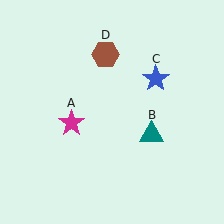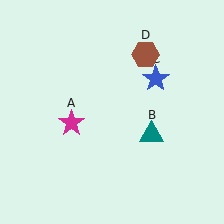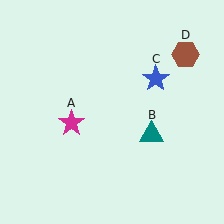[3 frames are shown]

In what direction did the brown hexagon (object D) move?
The brown hexagon (object D) moved right.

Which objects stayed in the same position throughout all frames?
Magenta star (object A) and teal triangle (object B) and blue star (object C) remained stationary.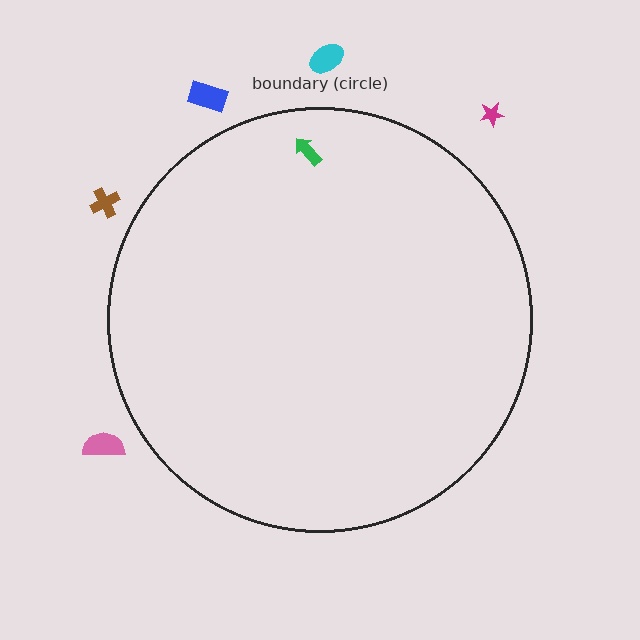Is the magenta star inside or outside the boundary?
Outside.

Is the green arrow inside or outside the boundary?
Inside.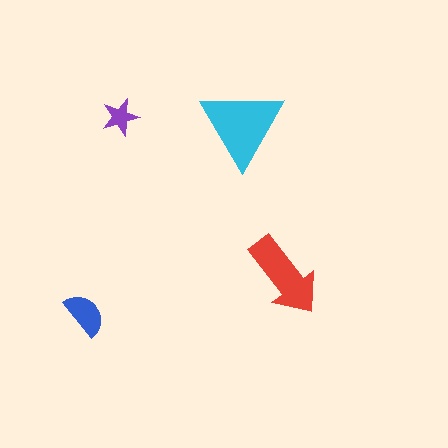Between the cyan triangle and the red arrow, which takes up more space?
The cyan triangle.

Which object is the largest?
The cyan triangle.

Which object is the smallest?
The purple star.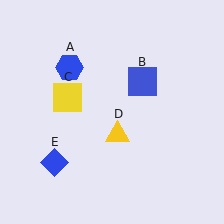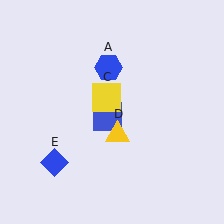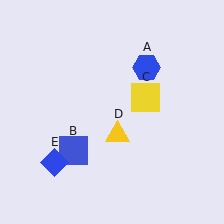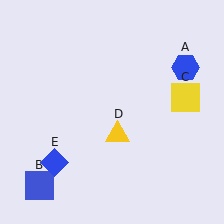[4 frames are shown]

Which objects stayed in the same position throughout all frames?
Yellow triangle (object D) and blue diamond (object E) remained stationary.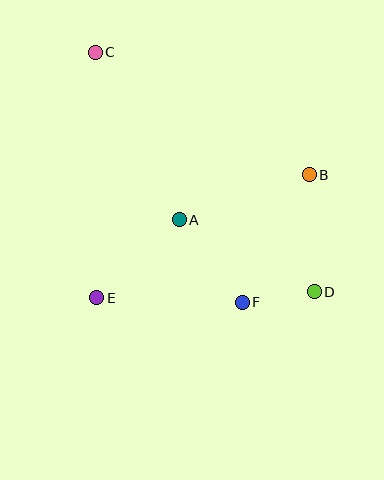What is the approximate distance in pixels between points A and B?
The distance between A and B is approximately 138 pixels.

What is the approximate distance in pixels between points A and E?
The distance between A and E is approximately 114 pixels.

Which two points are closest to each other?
Points D and F are closest to each other.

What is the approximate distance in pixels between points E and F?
The distance between E and F is approximately 146 pixels.